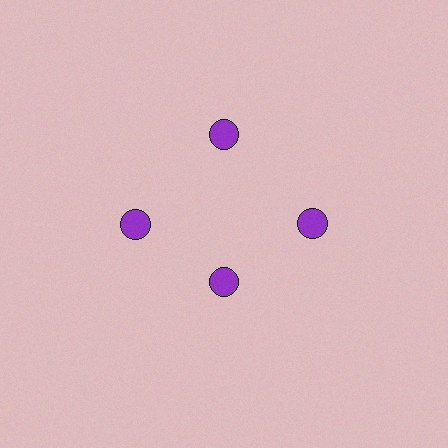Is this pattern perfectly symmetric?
No. The 4 purple circles are arranged in a ring, but one element near the 6 o'clock position is pulled inward toward the center, breaking the 4-fold rotational symmetry.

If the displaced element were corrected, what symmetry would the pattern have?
It would have 4-fold rotational symmetry — the pattern would map onto itself every 90 degrees.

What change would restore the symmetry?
The symmetry would be restored by moving it outward, back onto the ring so that all 4 circles sit at equal angles and equal distance from the center.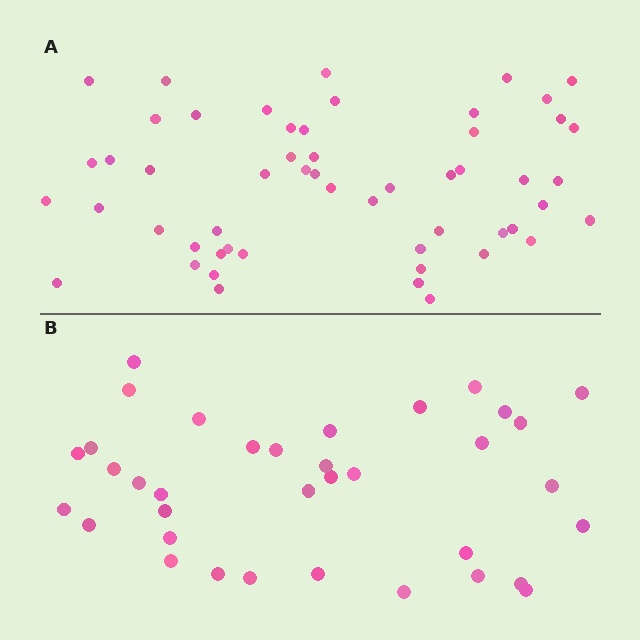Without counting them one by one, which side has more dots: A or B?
Region A (the top region) has more dots.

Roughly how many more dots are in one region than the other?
Region A has approximately 20 more dots than region B.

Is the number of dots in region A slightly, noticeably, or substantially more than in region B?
Region A has substantially more. The ratio is roughly 1.5 to 1.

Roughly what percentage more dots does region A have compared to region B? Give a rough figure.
About 50% more.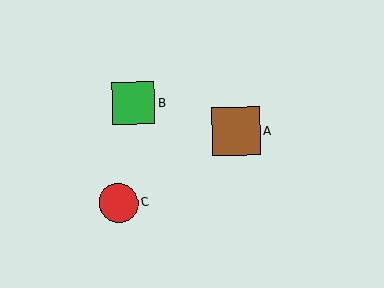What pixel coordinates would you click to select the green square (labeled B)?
Click at (134, 103) to select the green square B.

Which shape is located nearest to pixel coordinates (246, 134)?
The brown square (labeled A) at (236, 131) is nearest to that location.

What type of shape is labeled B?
Shape B is a green square.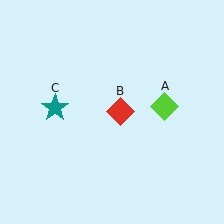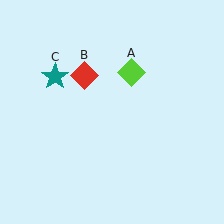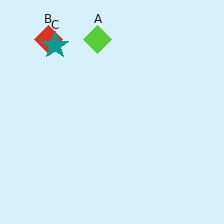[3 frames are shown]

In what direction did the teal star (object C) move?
The teal star (object C) moved up.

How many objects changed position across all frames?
3 objects changed position: lime diamond (object A), red diamond (object B), teal star (object C).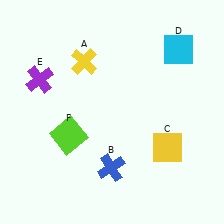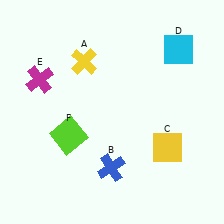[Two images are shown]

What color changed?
The cross (E) changed from purple in Image 1 to magenta in Image 2.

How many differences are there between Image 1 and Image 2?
There is 1 difference between the two images.